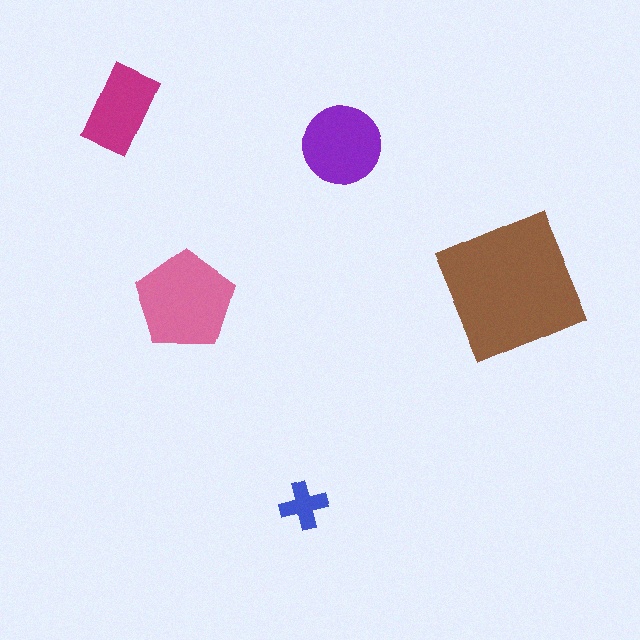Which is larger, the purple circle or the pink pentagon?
The pink pentagon.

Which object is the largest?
The brown square.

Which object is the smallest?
The blue cross.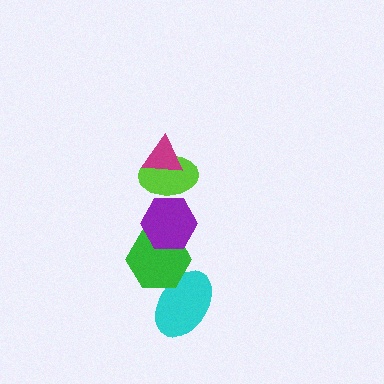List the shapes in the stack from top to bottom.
From top to bottom: the magenta triangle, the lime ellipse, the purple hexagon, the green hexagon, the cyan ellipse.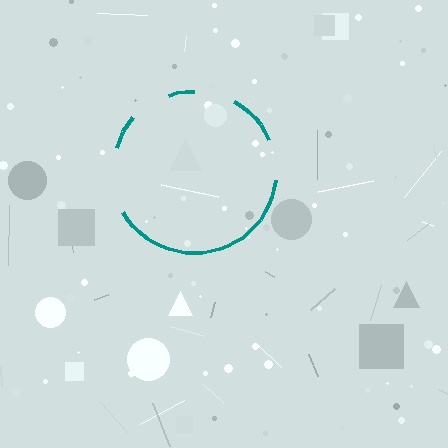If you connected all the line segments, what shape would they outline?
They would outline a circle.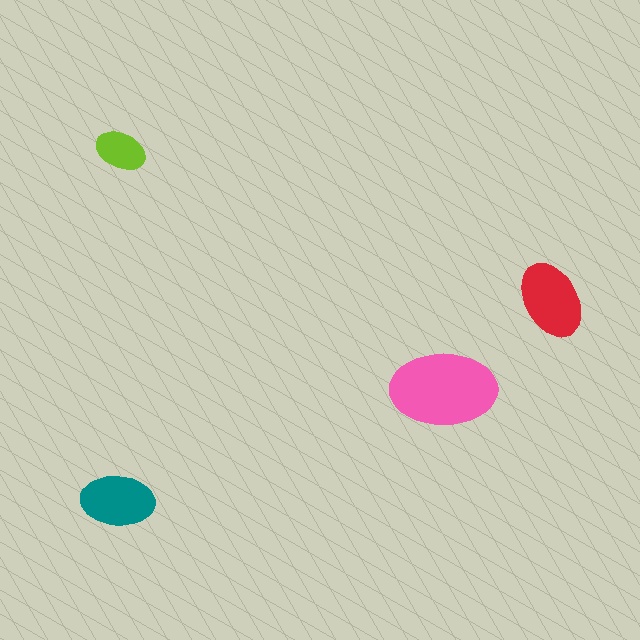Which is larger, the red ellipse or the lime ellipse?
The red one.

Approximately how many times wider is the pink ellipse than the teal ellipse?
About 1.5 times wider.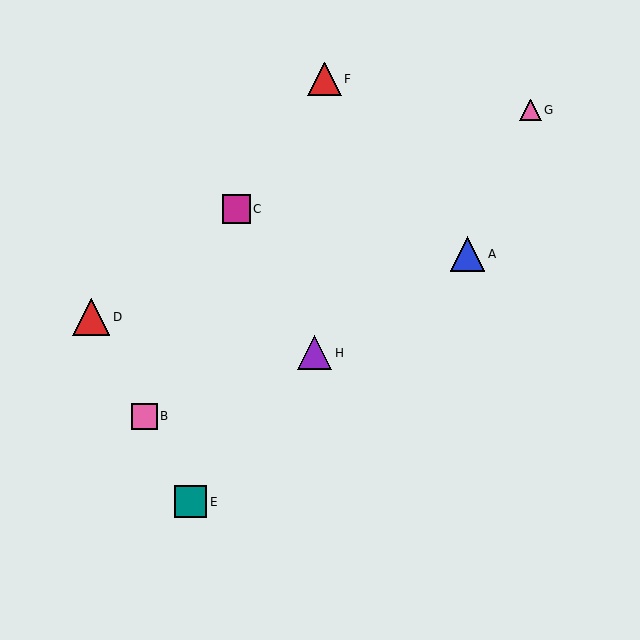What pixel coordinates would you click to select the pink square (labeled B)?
Click at (145, 416) to select the pink square B.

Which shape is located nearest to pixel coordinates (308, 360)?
The purple triangle (labeled H) at (315, 353) is nearest to that location.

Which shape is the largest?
The red triangle (labeled D) is the largest.